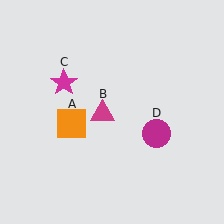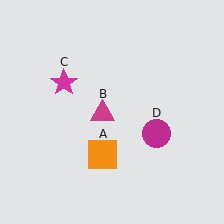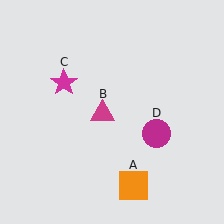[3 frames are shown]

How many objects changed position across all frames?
1 object changed position: orange square (object A).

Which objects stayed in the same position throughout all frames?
Magenta triangle (object B) and magenta star (object C) and magenta circle (object D) remained stationary.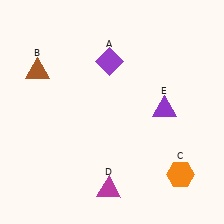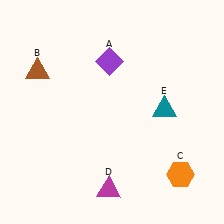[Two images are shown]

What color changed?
The triangle (E) changed from purple in Image 1 to teal in Image 2.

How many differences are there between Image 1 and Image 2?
There is 1 difference between the two images.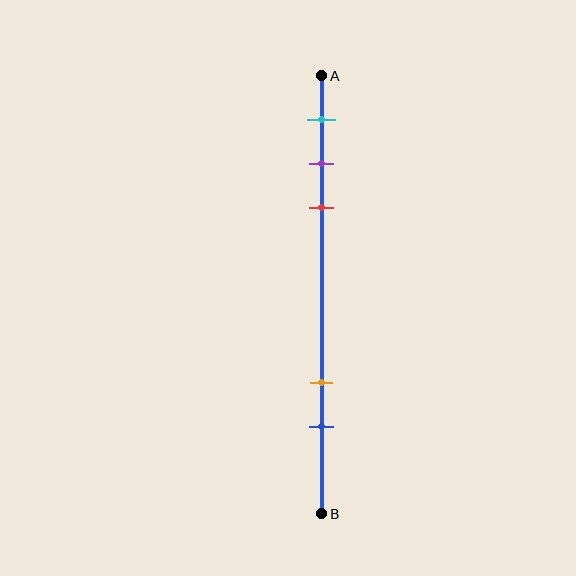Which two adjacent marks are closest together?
The purple and red marks are the closest adjacent pair.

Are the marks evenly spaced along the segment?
No, the marks are not evenly spaced.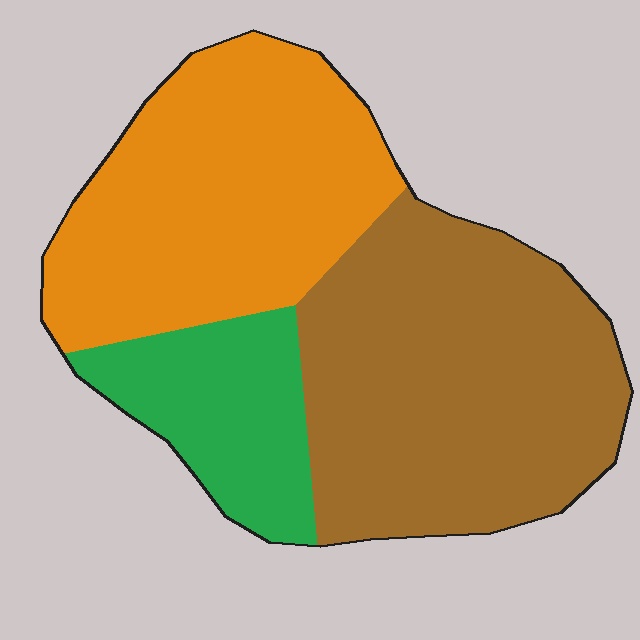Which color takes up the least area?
Green, at roughly 15%.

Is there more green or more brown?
Brown.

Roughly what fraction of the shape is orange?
Orange covers roughly 40% of the shape.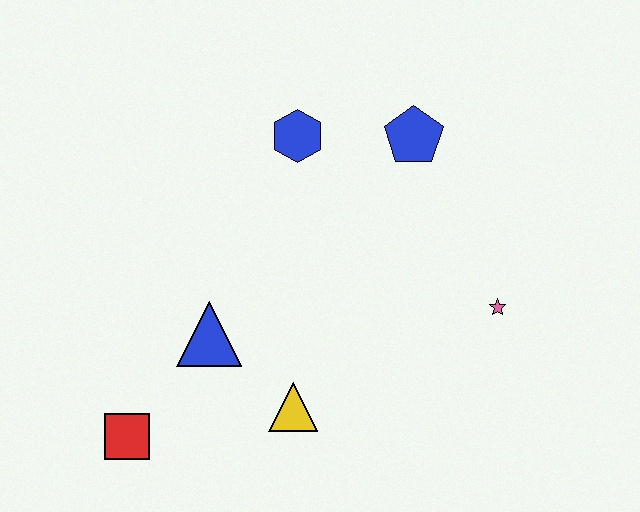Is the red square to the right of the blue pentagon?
No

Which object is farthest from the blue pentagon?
The red square is farthest from the blue pentagon.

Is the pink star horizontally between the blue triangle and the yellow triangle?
No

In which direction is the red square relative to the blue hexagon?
The red square is below the blue hexagon.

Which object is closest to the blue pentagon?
The blue hexagon is closest to the blue pentagon.